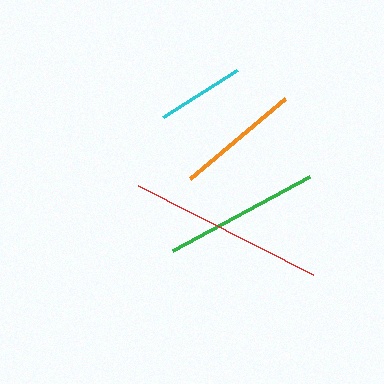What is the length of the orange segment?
The orange segment is approximately 124 pixels long.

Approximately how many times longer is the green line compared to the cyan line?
The green line is approximately 1.8 times the length of the cyan line.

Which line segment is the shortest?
The cyan line is the shortest at approximately 88 pixels.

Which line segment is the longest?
The red line is the longest at approximately 197 pixels.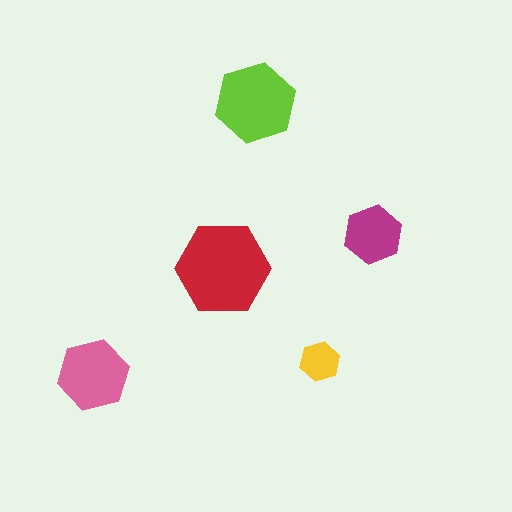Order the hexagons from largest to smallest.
the red one, the lime one, the pink one, the magenta one, the yellow one.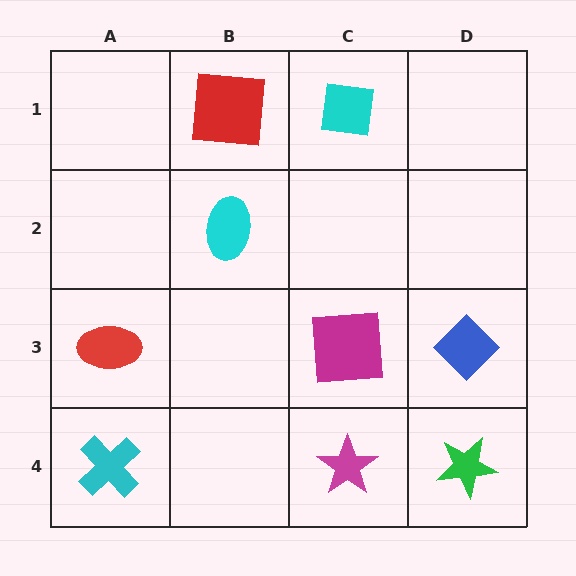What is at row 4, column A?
A cyan cross.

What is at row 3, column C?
A magenta square.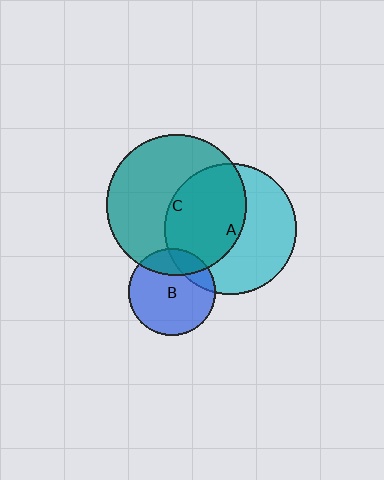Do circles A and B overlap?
Yes.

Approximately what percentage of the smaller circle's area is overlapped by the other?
Approximately 15%.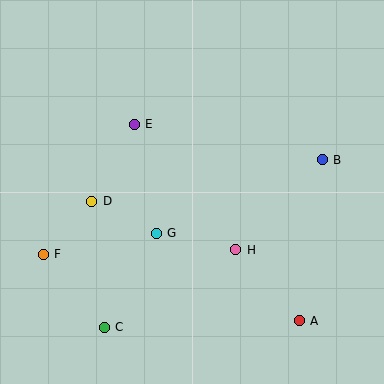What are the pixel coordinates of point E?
Point E is at (134, 124).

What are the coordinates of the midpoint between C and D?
The midpoint between C and D is at (98, 264).